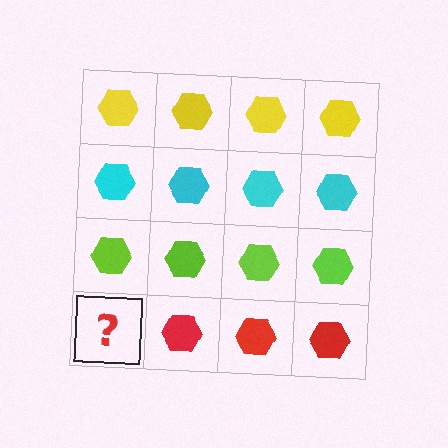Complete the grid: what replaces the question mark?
The question mark should be replaced with a red hexagon.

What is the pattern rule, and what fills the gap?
The rule is that each row has a consistent color. The gap should be filled with a red hexagon.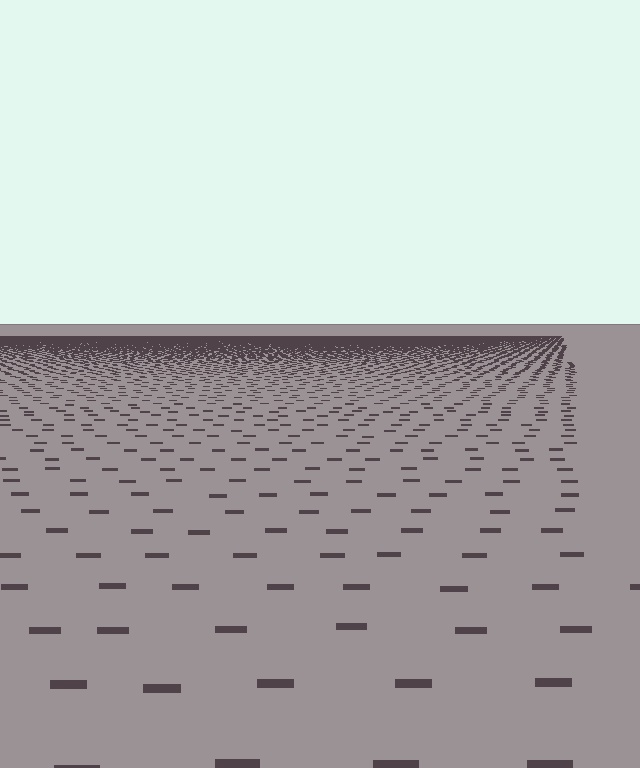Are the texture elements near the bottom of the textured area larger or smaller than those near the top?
Larger. Near the bottom, elements are closer to the viewer and appear at a bigger on-screen size.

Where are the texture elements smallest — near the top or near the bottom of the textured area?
Near the top.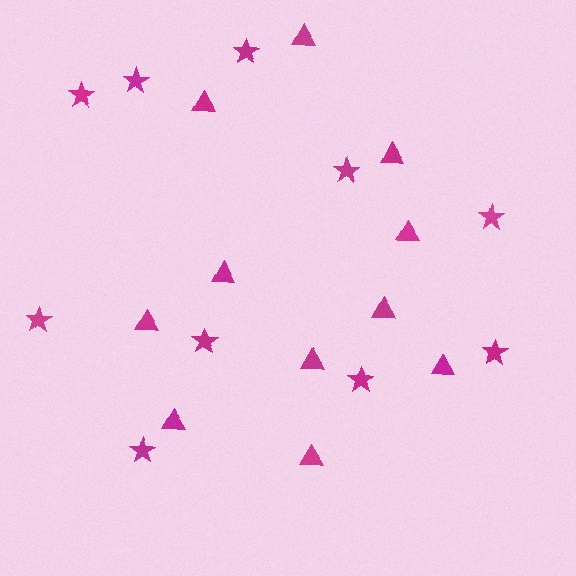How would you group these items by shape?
There are 2 groups: one group of triangles (11) and one group of stars (10).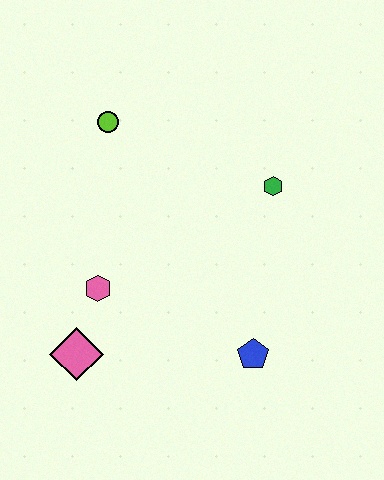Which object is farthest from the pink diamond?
The green hexagon is farthest from the pink diamond.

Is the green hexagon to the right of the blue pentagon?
Yes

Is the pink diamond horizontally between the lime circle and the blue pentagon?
No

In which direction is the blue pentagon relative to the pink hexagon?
The blue pentagon is to the right of the pink hexagon.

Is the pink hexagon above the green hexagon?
No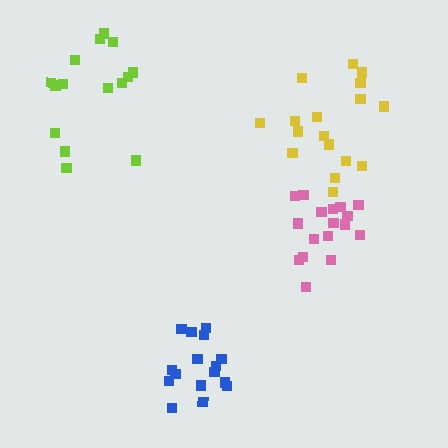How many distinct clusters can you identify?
There are 4 distinct clusters.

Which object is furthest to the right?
The pink cluster is rightmost.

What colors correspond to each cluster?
The clusters are colored: blue, pink, lime, yellow.